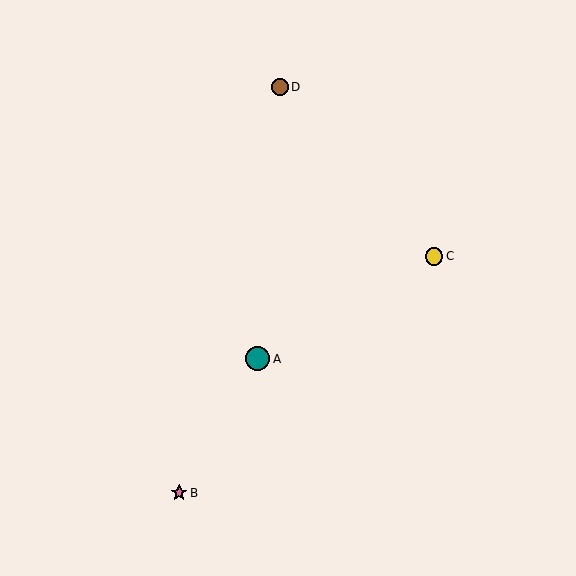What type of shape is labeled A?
Shape A is a teal circle.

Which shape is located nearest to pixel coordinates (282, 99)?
The brown circle (labeled D) at (280, 87) is nearest to that location.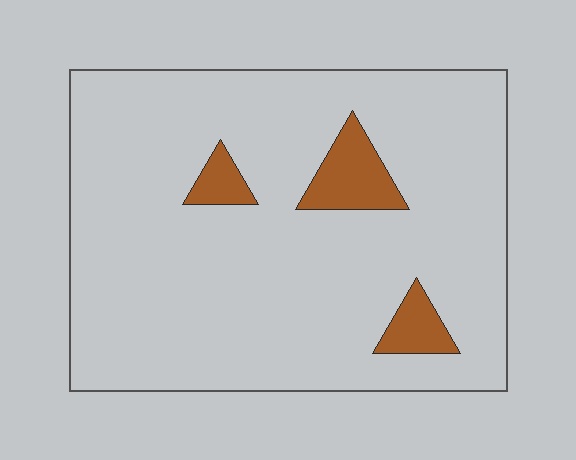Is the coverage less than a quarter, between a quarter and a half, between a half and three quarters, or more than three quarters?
Less than a quarter.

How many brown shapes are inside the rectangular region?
3.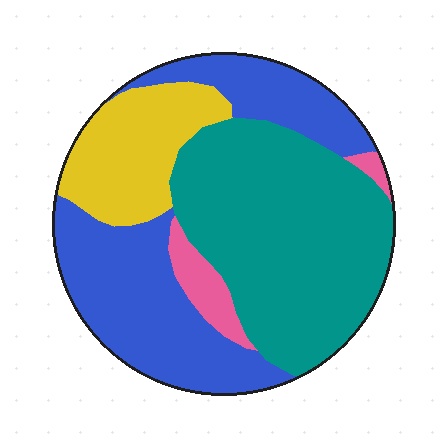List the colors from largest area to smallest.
From largest to smallest: teal, blue, yellow, pink.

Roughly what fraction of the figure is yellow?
Yellow takes up about one sixth (1/6) of the figure.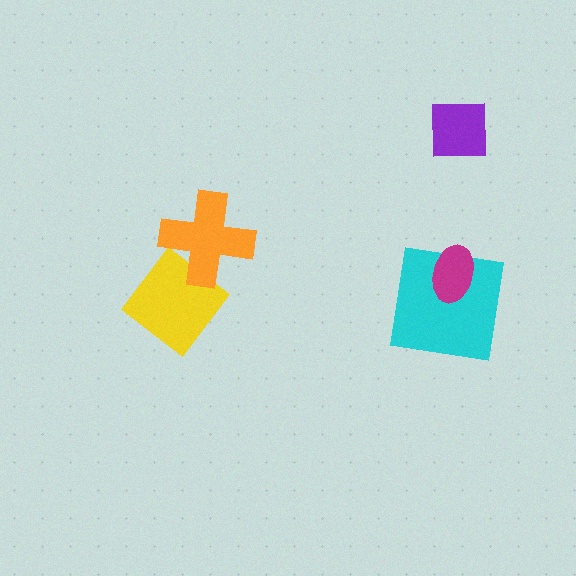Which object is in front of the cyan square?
The magenta ellipse is in front of the cyan square.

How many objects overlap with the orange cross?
1 object overlaps with the orange cross.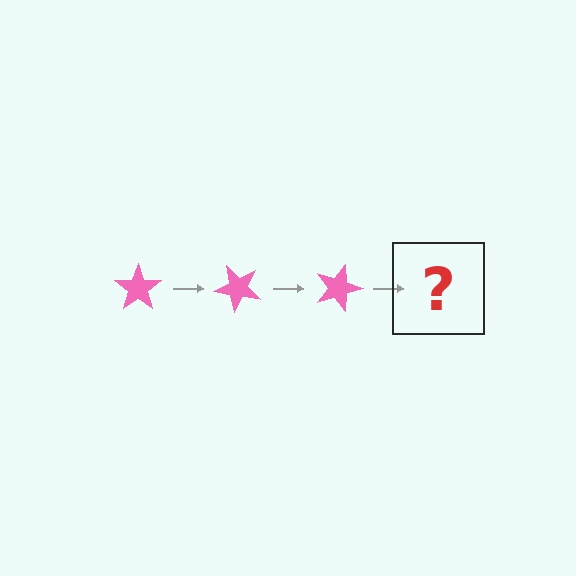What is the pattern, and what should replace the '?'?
The pattern is that the star rotates 45 degrees each step. The '?' should be a pink star rotated 135 degrees.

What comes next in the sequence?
The next element should be a pink star rotated 135 degrees.